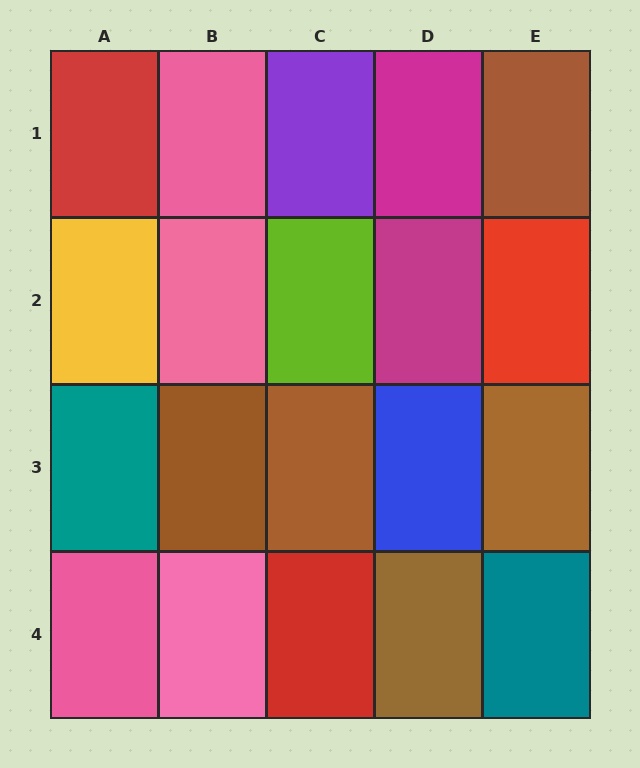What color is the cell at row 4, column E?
Teal.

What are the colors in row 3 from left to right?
Teal, brown, brown, blue, brown.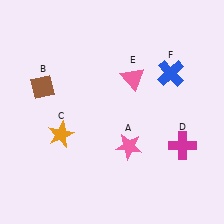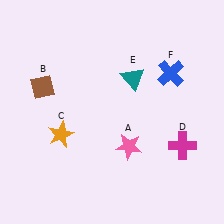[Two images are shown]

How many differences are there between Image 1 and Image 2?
There is 1 difference between the two images.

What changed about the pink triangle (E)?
In Image 1, E is pink. In Image 2, it changed to teal.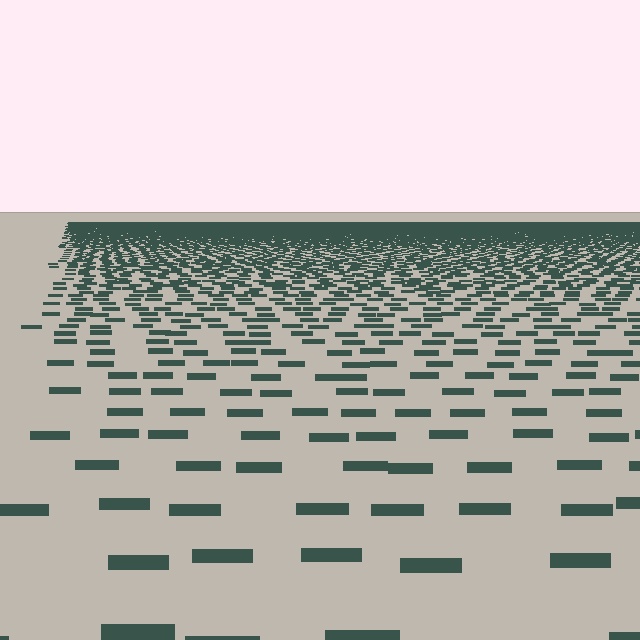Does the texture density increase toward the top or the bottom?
Density increases toward the top.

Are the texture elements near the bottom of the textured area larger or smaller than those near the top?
Larger. Near the bottom, elements are closer to the viewer and appear at a bigger on-screen size.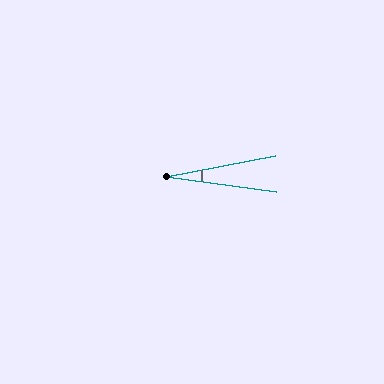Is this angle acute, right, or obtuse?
It is acute.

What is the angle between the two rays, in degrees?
Approximately 19 degrees.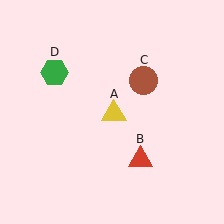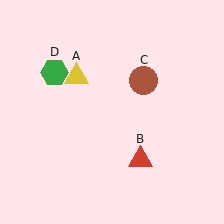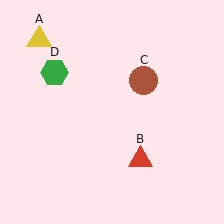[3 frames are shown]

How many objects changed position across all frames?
1 object changed position: yellow triangle (object A).